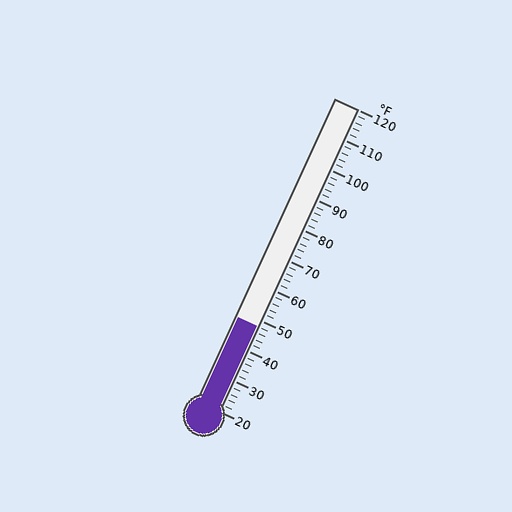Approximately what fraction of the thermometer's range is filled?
The thermometer is filled to approximately 30% of its range.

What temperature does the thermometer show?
The thermometer shows approximately 48°F.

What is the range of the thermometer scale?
The thermometer scale ranges from 20°F to 120°F.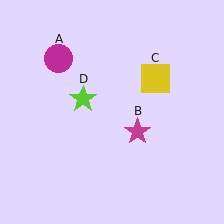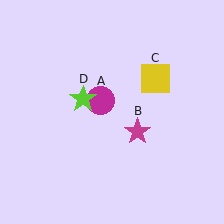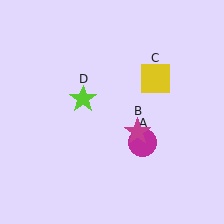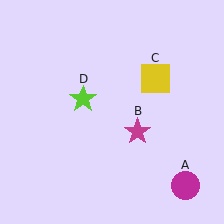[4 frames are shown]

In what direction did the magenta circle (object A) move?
The magenta circle (object A) moved down and to the right.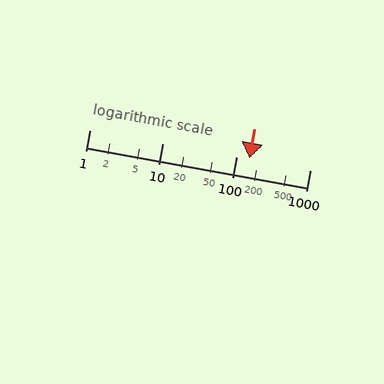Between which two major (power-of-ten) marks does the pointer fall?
The pointer is between 100 and 1000.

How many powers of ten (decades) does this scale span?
The scale spans 3 decades, from 1 to 1000.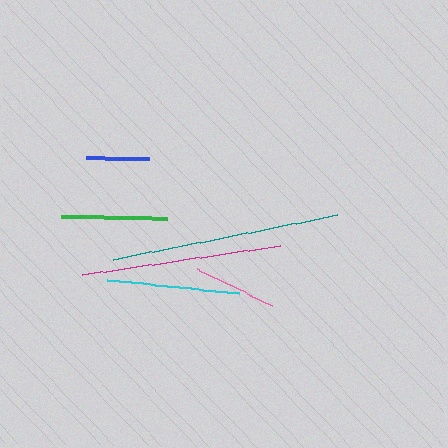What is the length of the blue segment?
The blue segment is approximately 64 pixels long.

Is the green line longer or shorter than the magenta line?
The magenta line is longer than the green line.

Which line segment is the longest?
The teal line is the longest at approximately 228 pixels.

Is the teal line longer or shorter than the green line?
The teal line is longer than the green line.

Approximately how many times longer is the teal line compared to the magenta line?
The teal line is approximately 1.1 times the length of the magenta line.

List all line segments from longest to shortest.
From longest to shortest: teal, magenta, cyan, green, pink, blue.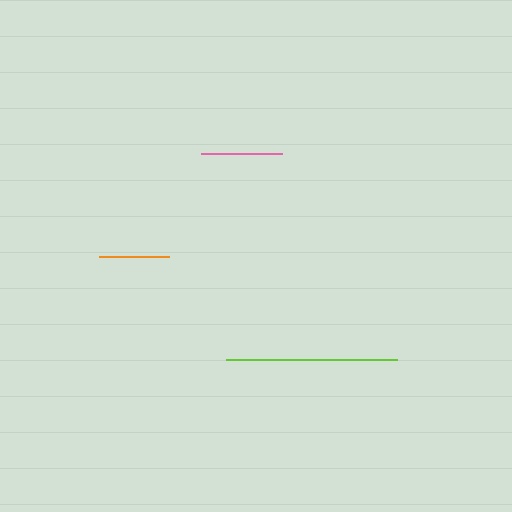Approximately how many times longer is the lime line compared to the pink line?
The lime line is approximately 2.1 times the length of the pink line.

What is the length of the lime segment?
The lime segment is approximately 171 pixels long.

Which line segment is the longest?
The lime line is the longest at approximately 171 pixels.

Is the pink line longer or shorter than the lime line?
The lime line is longer than the pink line.